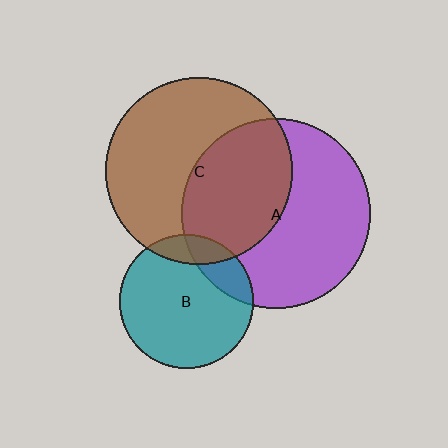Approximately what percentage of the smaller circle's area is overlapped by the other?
Approximately 20%.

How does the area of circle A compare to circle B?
Approximately 2.0 times.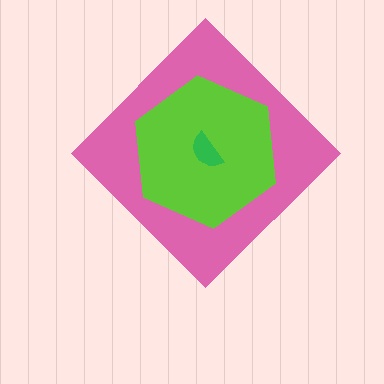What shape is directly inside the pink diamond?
The lime hexagon.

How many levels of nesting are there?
3.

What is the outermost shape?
The pink diamond.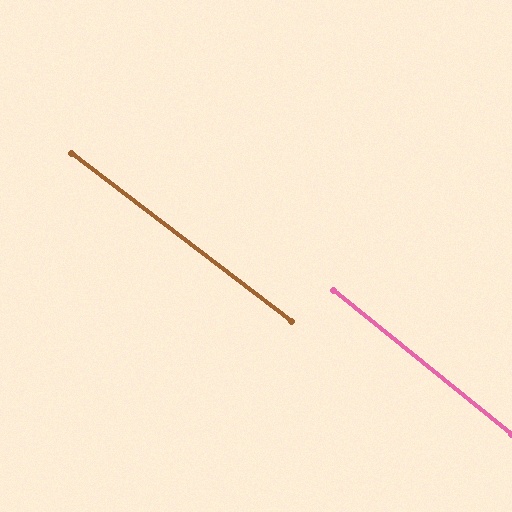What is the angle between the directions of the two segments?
Approximately 2 degrees.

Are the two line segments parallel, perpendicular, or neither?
Parallel — their directions differ by only 1.8°.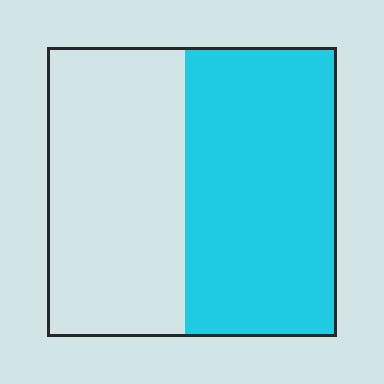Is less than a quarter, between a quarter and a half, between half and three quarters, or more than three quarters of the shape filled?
Between half and three quarters.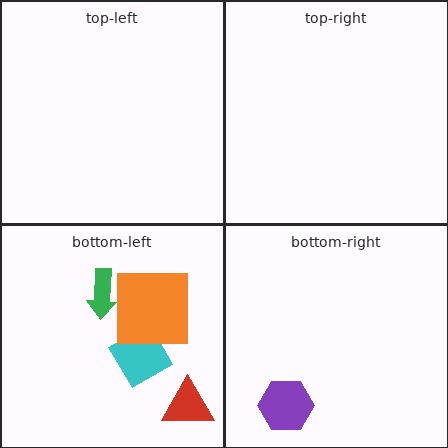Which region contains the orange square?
The bottom-left region.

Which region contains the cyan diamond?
The bottom-left region.